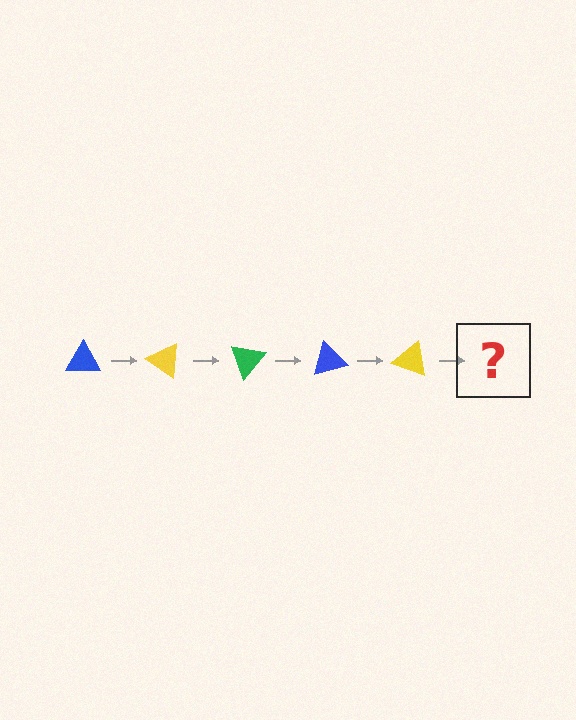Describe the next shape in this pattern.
It should be a green triangle, rotated 175 degrees from the start.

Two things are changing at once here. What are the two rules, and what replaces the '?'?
The two rules are that it rotates 35 degrees each step and the color cycles through blue, yellow, and green. The '?' should be a green triangle, rotated 175 degrees from the start.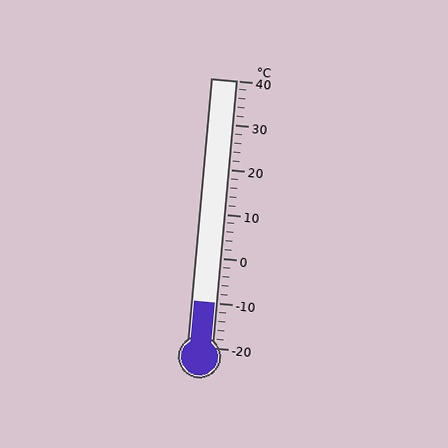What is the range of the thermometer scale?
The thermometer scale ranges from -20°C to 40°C.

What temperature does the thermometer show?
The thermometer shows approximately -10°C.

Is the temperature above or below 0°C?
The temperature is below 0°C.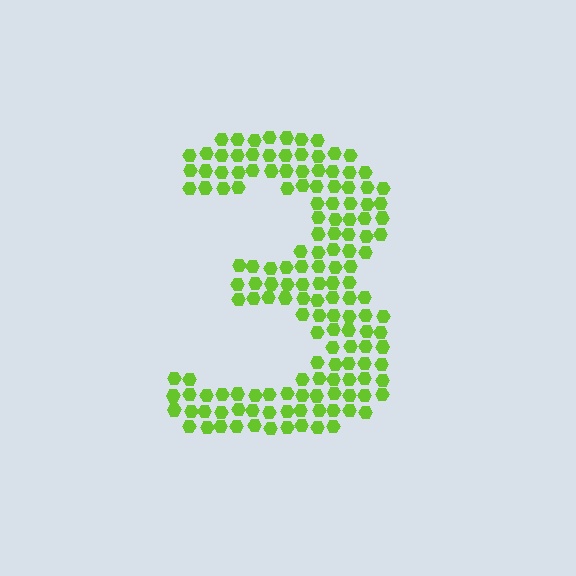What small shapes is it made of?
It is made of small hexagons.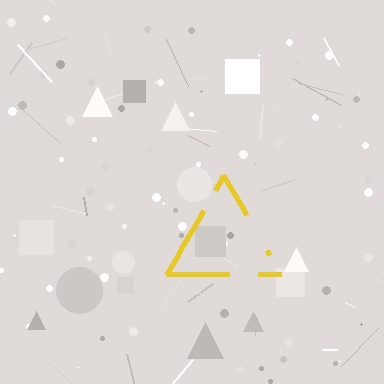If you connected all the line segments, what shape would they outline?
They would outline a triangle.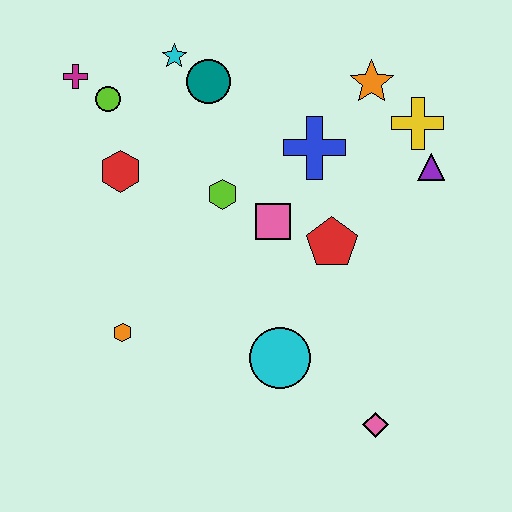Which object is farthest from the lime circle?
The pink diamond is farthest from the lime circle.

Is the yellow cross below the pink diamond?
No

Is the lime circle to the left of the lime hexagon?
Yes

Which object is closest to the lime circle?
The magenta cross is closest to the lime circle.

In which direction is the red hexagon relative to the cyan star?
The red hexagon is below the cyan star.